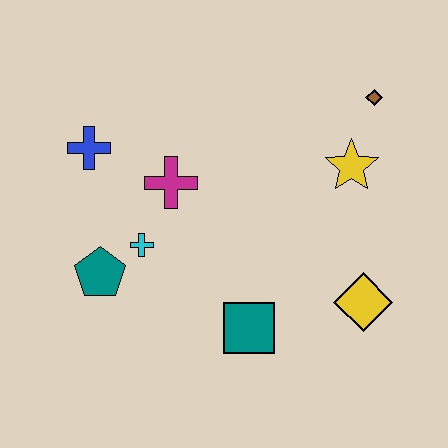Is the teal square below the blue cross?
Yes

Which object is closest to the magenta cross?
The cyan cross is closest to the magenta cross.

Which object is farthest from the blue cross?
The yellow diamond is farthest from the blue cross.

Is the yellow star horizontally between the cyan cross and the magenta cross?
No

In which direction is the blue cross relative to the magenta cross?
The blue cross is to the left of the magenta cross.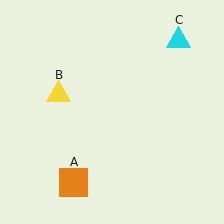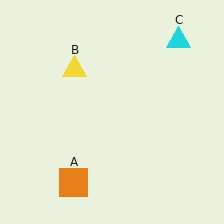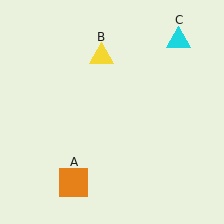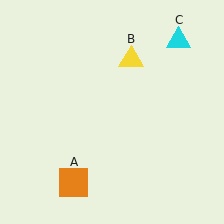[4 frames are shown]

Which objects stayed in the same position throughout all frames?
Orange square (object A) and cyan triangle (object C) remained stationary.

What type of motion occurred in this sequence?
The yellow triangle (object B) rotated clockwise around the center of the scene.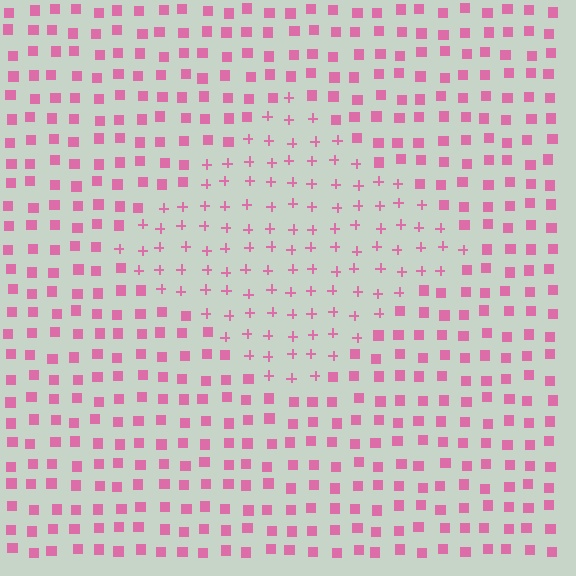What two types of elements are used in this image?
The image uses plus signs inside the diamond region and squares outside it.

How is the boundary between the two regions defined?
The boundary is defined by a change in element shape: plus signs inside vs. squares outside. All elements share the same color and spacing.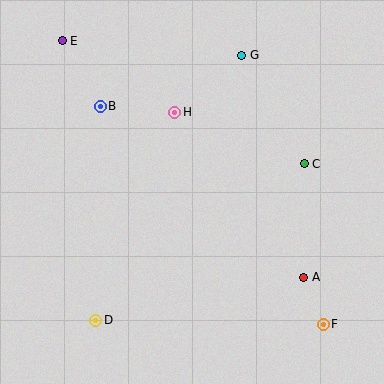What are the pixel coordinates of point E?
Point E is at (62, 41).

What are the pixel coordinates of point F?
Point F is at (323, 324).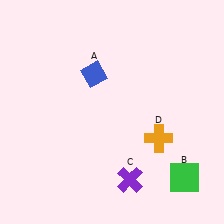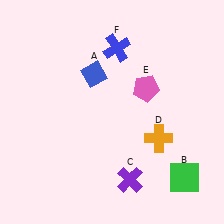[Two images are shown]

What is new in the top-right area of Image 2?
A pink pentagon (E) was added in the top-right area of Image 2.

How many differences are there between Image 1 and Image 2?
There are 2 differences between the two images.